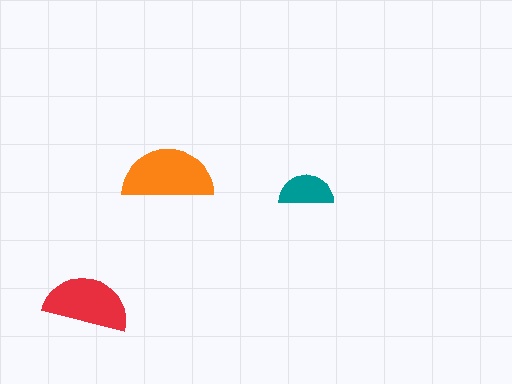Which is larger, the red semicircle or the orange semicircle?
The orange one.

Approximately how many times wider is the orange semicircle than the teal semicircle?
About 1.5 times wider.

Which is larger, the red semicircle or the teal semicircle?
The red one.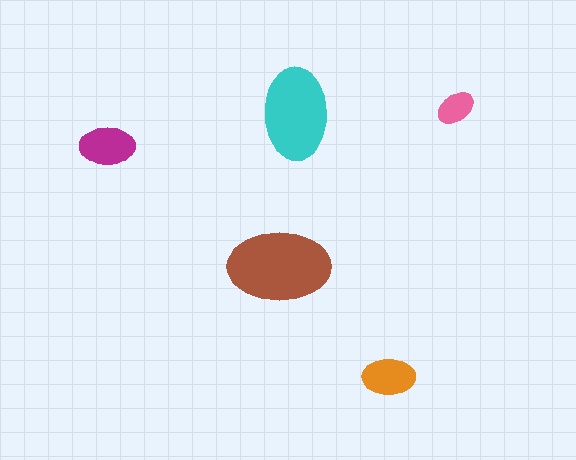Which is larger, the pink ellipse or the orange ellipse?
The orange one.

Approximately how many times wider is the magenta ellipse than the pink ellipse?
About 1.5 times wider.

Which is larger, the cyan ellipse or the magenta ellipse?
The cyan one.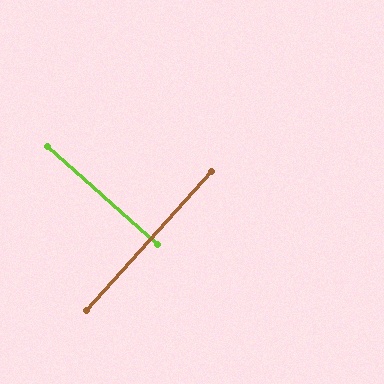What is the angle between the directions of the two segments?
Approximately 90 degrees.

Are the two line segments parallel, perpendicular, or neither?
Perpendicular — they meet at approximately 90°.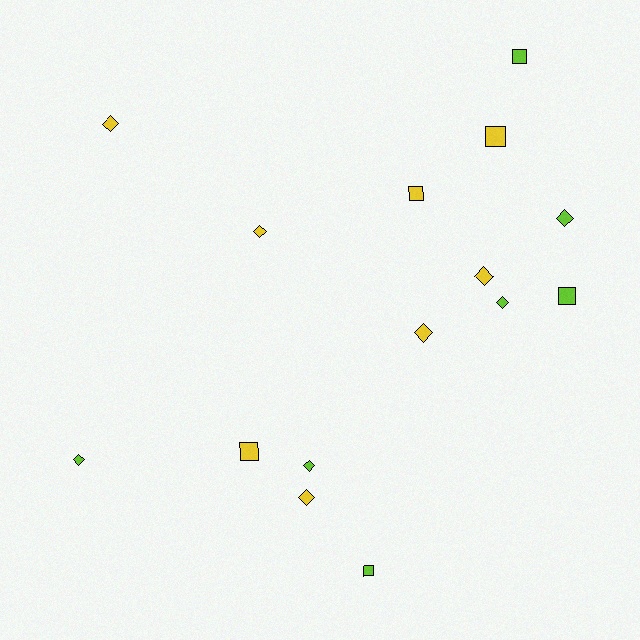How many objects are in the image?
There are 15 objects.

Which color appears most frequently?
Yellow, with 8 objects.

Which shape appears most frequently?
Diamond, with 9 objects.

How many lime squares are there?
There are 3 lime squares.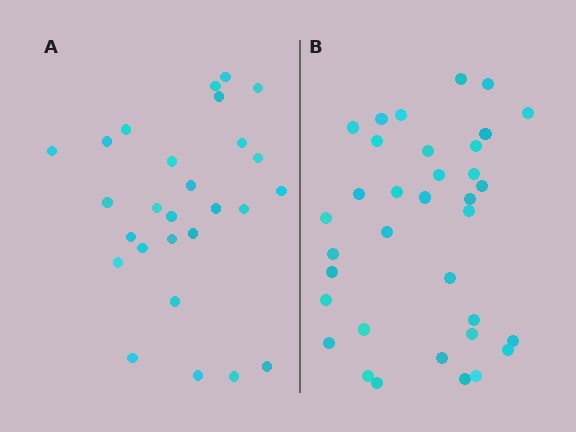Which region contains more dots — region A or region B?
Region B (the right region) has more dots.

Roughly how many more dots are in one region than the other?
Region B has roughly 8 or so more dots than region A.